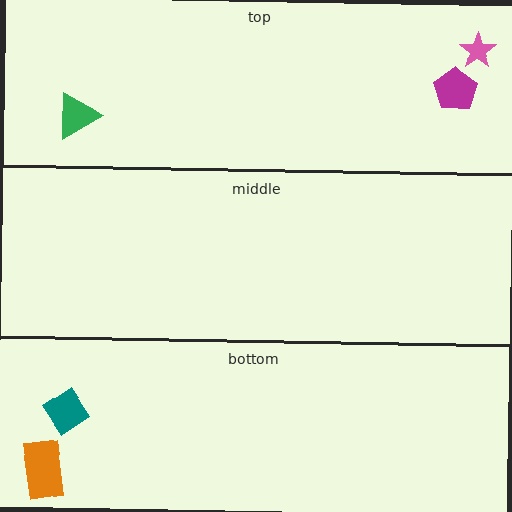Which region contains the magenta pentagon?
The top region.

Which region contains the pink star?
The top region.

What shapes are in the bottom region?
The orange rectangle, the teal diamond.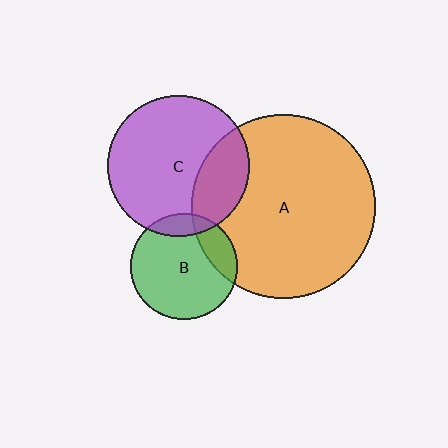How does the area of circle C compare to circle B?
Approximately 1.8 times.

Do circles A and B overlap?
Yes.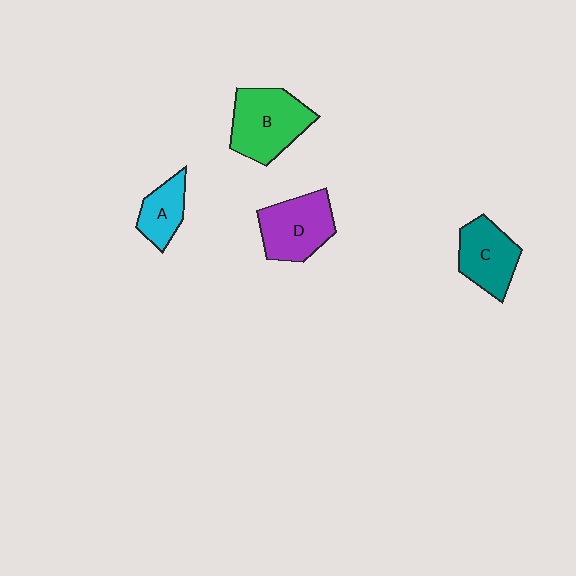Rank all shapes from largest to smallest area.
From largest to smallest: B (green), D (purple), C (teal), A (cyan).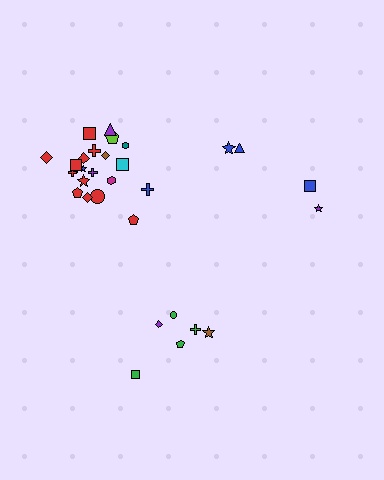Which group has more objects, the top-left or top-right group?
The top-left group.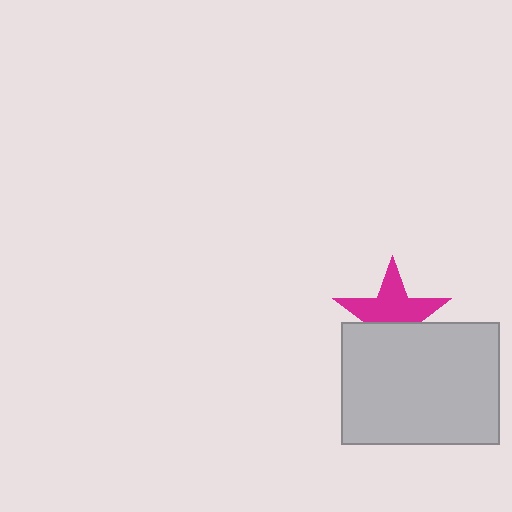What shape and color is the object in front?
The object in front is a light gray rectangle.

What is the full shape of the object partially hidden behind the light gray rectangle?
The partially hidden object is a magenta star.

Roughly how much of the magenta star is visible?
About half of it is visible (roughly 59%).